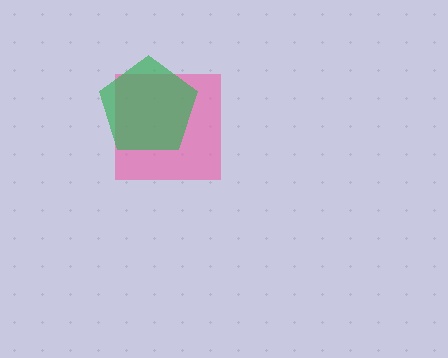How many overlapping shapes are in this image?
There are 2 overlapping shapes in the image.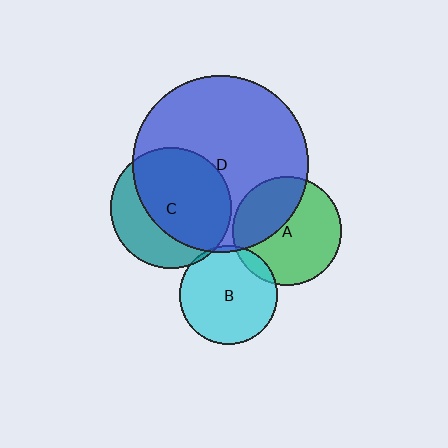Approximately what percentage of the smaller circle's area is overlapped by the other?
Approximately 5%.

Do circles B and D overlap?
Yes.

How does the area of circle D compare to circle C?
Approximately 2.1 times.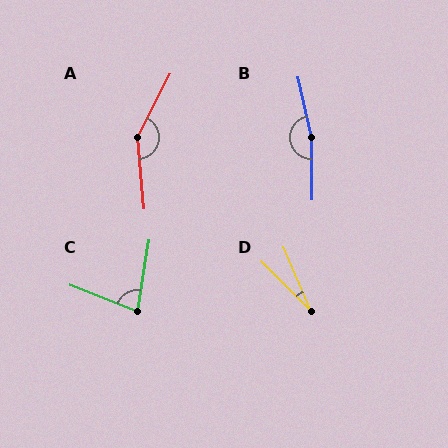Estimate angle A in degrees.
Approximately 148 degrees.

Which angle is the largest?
B, at approximately 168 degrees.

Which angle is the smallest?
D, at approximately 22 degrees.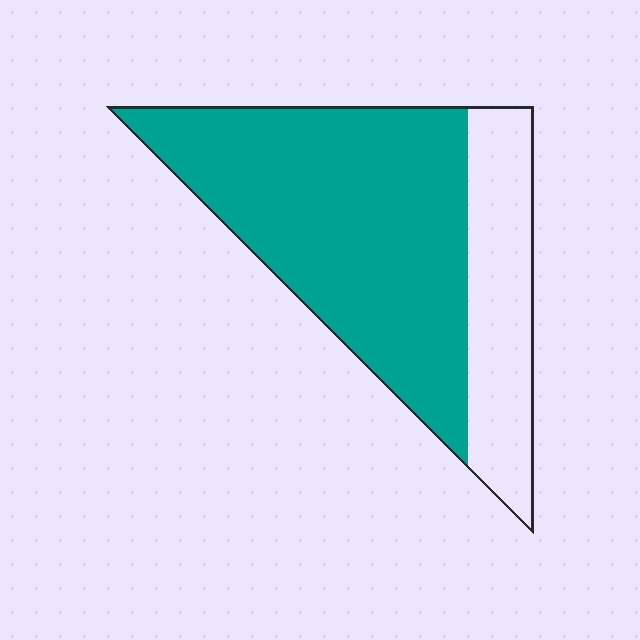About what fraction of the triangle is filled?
About three quarters (3/4).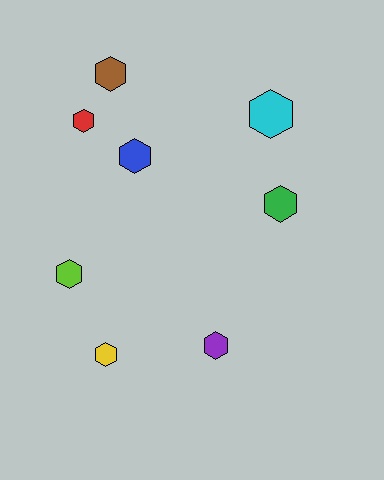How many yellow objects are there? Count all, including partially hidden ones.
There is 1 yellow object.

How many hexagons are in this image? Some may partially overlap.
There are 8 hexagons.